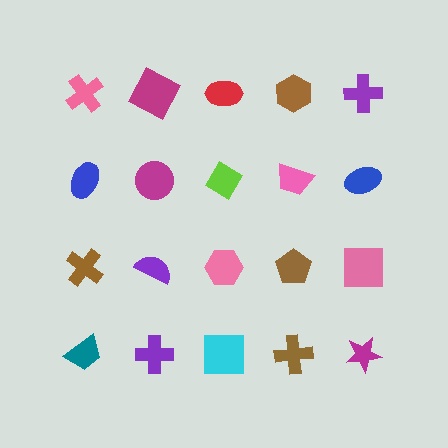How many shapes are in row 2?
5 shapes.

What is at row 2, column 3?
A lime diamond.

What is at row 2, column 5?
A blue ellipse.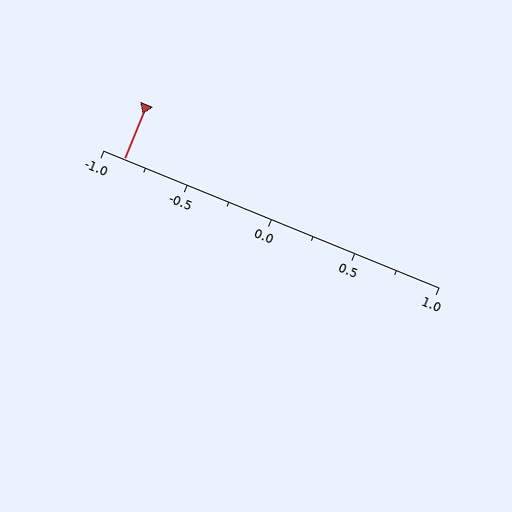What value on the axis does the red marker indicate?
The marker indicates approximately -0.88.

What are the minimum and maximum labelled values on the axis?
The axis runs from -1.0 to 1.0.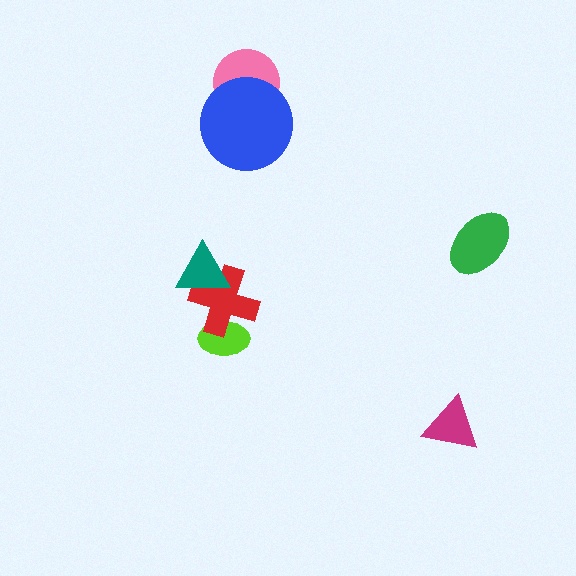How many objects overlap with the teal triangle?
1 object overlaps with the teal triangle.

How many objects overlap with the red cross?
2 objects overlap with the red cross.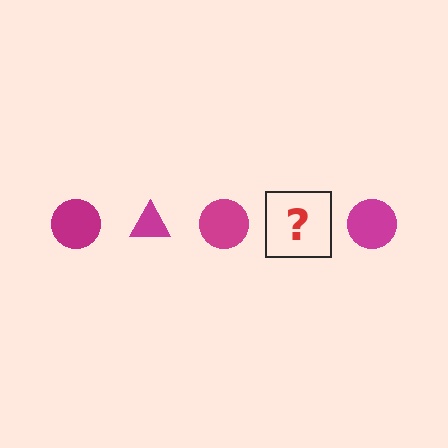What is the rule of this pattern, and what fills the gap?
The rule is that the pattern cycles through circle, triangle shapes in magenta. The gap should be filled with a magenta triangle.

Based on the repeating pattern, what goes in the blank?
The blank should be a magenta triangle.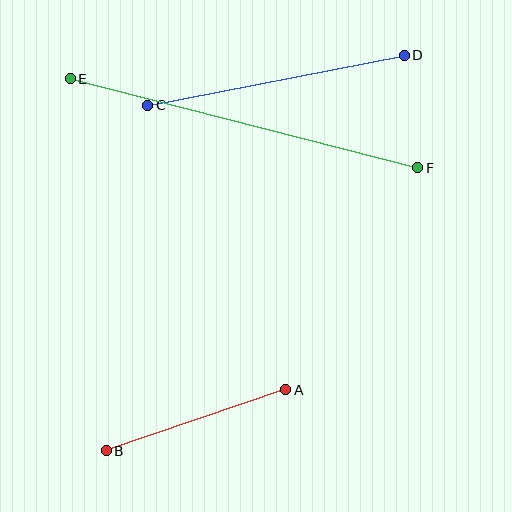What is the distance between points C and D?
The distance is approximately 261 pixels.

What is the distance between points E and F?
The distance is approximately 359 pixels.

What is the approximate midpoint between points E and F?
The midpoint is at approximately (244, 123) pixels.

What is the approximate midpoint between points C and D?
The midpoint is at approximately (276, 80) pixels.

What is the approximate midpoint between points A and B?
The midpoint is at approximately (196, 420) pixels.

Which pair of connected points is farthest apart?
Points E and F are farthest apart.